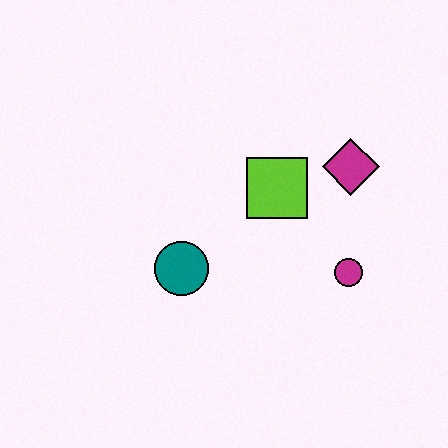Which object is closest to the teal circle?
The lime square is closest to the teal circle.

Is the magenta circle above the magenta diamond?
No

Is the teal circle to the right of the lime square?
No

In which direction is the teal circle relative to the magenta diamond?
The teal circle is to the left of the magenta diamond.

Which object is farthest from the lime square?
The teal circle is farthest from the lime square.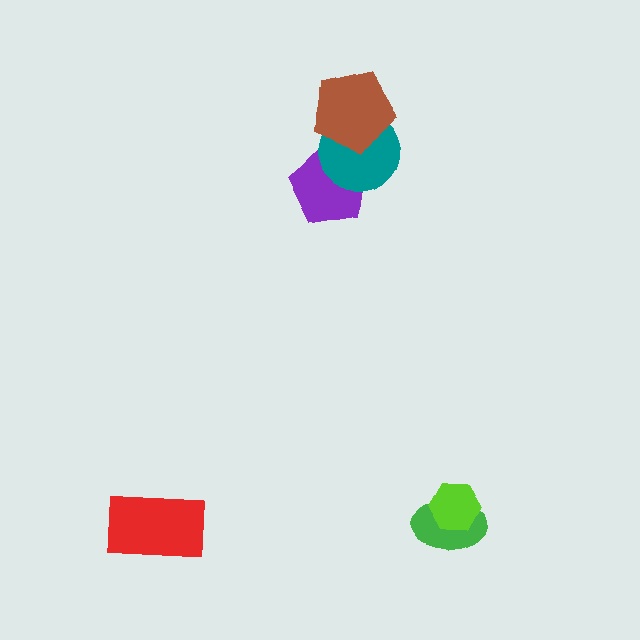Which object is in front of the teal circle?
The brown pentagon is in front of the teal circle.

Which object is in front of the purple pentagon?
The teal circle is in front of the purple pentagon.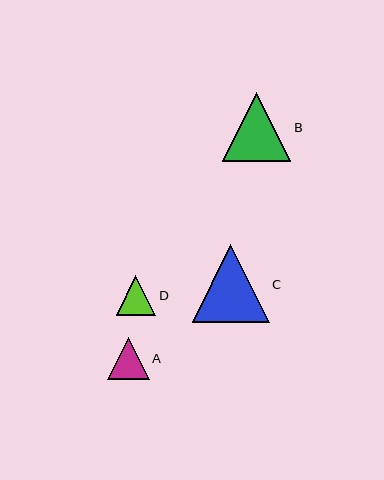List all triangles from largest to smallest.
From largest to smallest: C, B, A, D.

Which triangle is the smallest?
Triangle D is the smallest with a size of approximately 40 pixels.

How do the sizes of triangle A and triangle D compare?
Triangle A and triangle D are approximately the same size.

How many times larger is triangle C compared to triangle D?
Triangle C is approximately 1.9 times the size of triangle D.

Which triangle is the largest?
Triangle C is the largest with a size of approximately 77 pixels.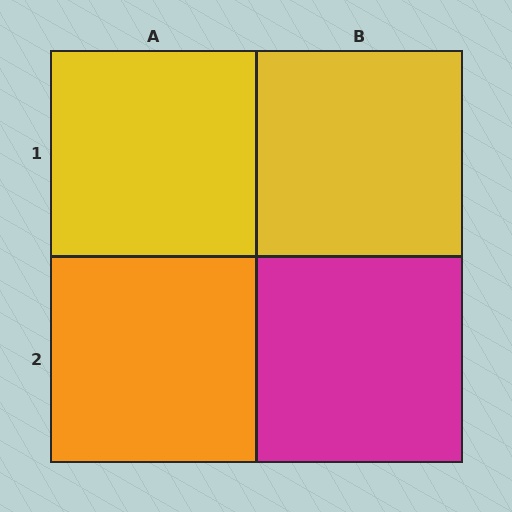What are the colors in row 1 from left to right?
Yellow, yellow.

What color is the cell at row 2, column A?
Orange.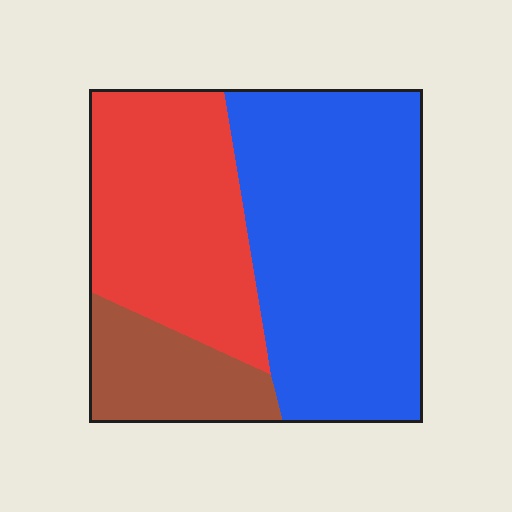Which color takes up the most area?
Blue, at roughly 50%.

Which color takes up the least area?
Brown, at roughly 15%.